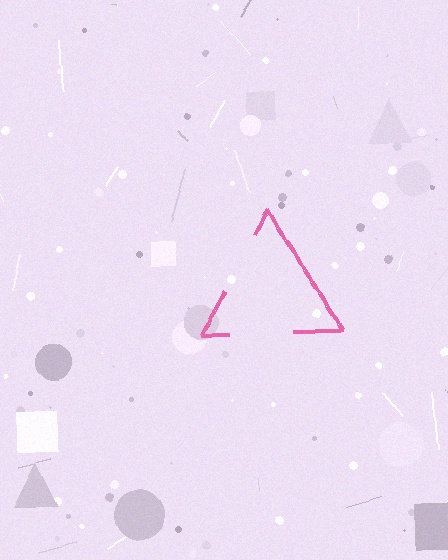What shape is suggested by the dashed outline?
The dashed outline suggests a triangle.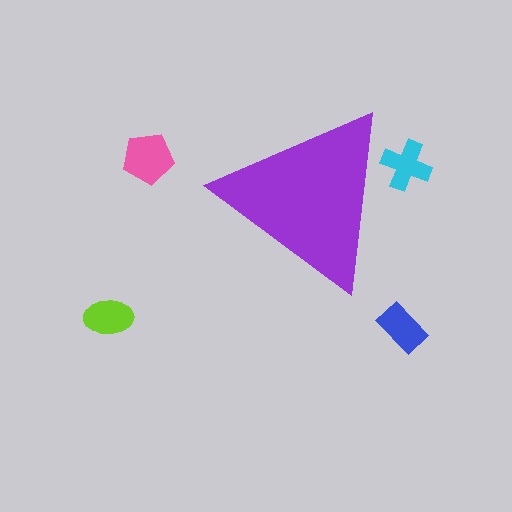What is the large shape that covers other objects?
A purple triangle.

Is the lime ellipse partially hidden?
No, the lime ellipse is fully visible.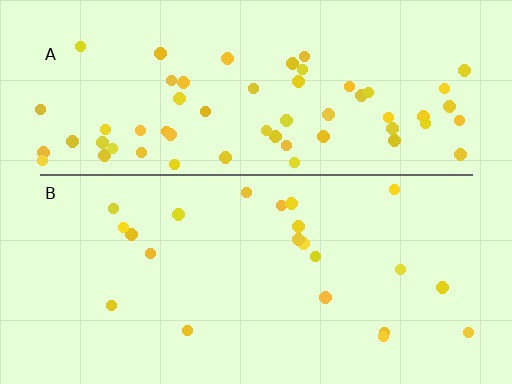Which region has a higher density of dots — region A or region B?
A (the top).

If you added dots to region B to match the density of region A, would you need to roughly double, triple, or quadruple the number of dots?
Approximately triple.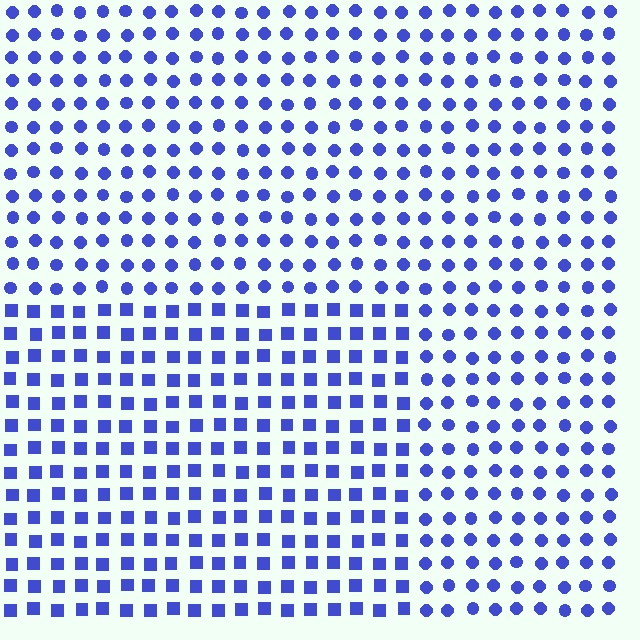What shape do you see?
I see a rectangle.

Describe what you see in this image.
The image is filled with small blue elements arranged in a uniform grid. A rectangle-shaped region contains squares, while the surrounding area contains circles. The boundary is defined purely by the change in element shape.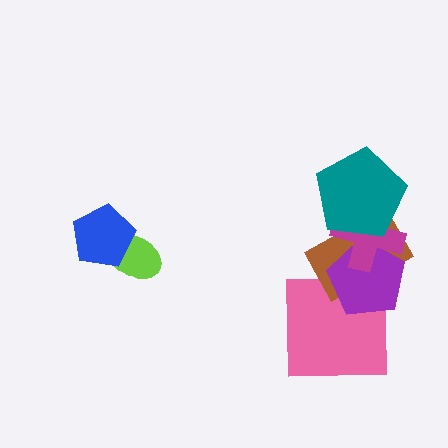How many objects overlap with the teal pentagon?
2 objects overlap with the teal pentagon.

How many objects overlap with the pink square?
2 objects overlap with the pink square.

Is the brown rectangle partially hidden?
Yes, it is partially covered by another shape.